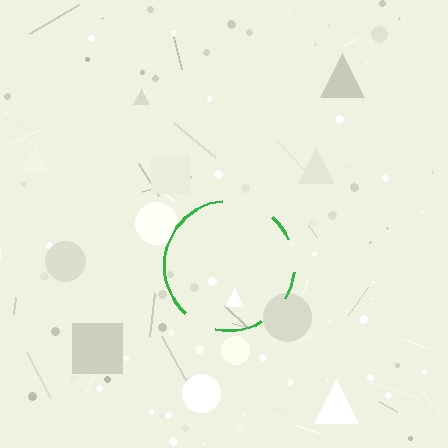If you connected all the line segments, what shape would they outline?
They would outline a circle.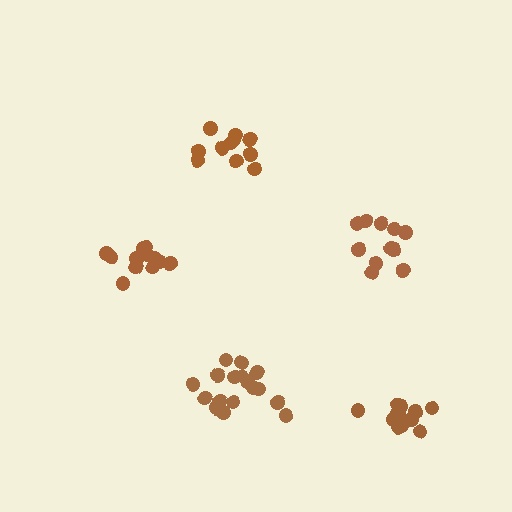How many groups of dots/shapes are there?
There are 5 groups.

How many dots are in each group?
Group 1: 17 dots, Group 2: 11 dots, Group 3: 11 dots, Group 4: 12 dots, Group 5: 12 dots (63 total).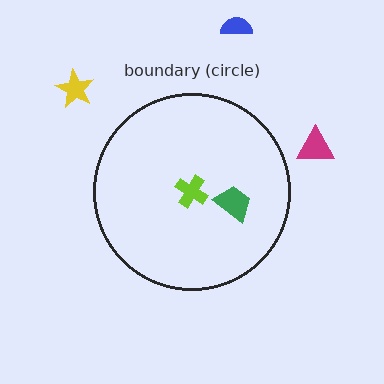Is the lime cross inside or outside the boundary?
Inside.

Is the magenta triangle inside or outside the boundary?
Outside.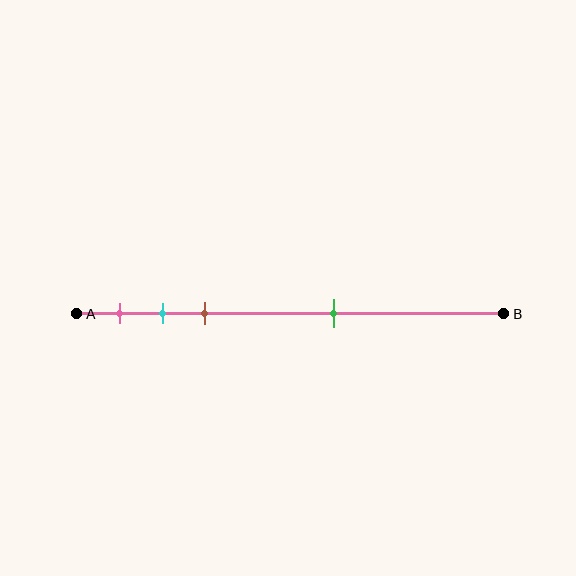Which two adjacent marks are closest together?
The cyan and brown marks are the closest adjacent pair.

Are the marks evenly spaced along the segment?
No, the marks are not evenly spaced.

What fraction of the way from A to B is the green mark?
The green mark is approximately 60% (0.6) of the way from A to B.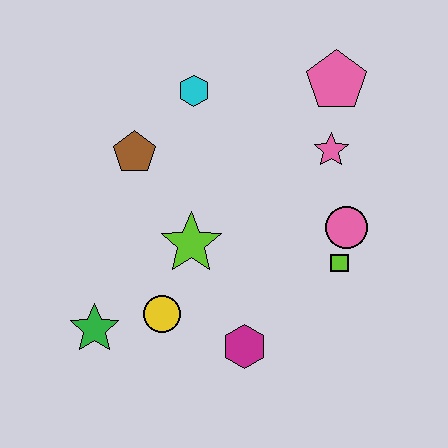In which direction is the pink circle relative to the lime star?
The pink circle is to the right of the lime star.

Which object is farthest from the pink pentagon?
The green star is farthest from the pink pentagon.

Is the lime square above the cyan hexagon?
No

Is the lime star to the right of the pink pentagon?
No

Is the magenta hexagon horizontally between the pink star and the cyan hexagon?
Yes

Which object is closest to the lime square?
The pink circle is closest to the lime square.